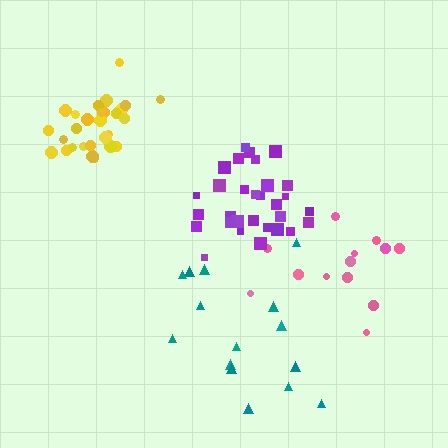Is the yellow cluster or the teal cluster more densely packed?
Yellow.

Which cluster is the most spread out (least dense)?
Teal.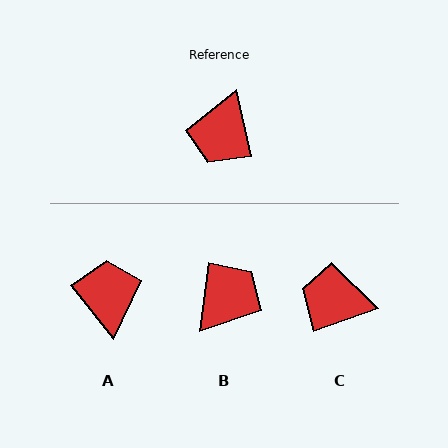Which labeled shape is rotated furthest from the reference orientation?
B, about 160 degrees away.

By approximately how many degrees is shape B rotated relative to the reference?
Approximately 160 degrees counter-clockwise.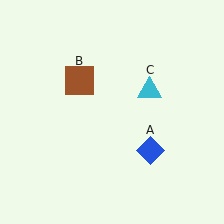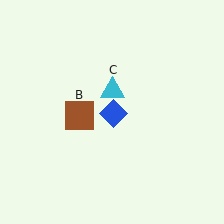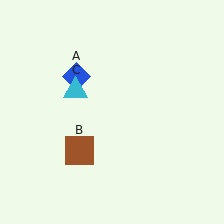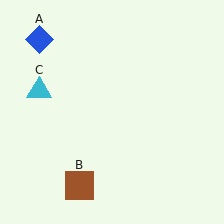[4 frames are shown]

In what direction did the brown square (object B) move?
The brown square (object B) moved down.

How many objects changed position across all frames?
3 objects changed position: blue diamond (object A), brown square (object B), cyan triangle (object C).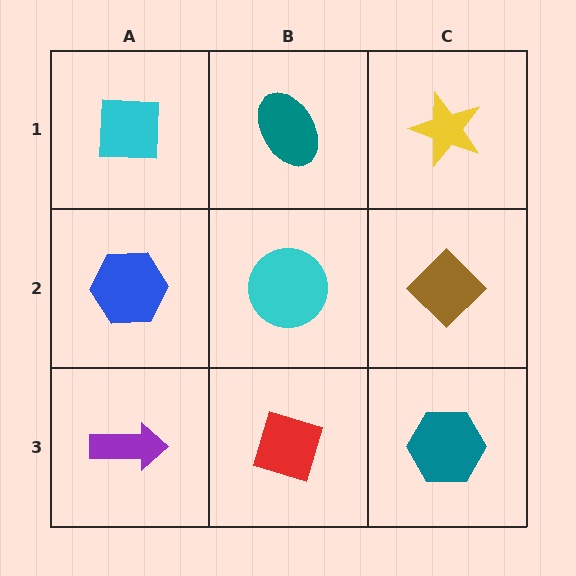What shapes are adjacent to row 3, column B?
A cyan circle (row 2, column B), a purple arrow (row 3, column A), a teal hexagon (row 3, column C).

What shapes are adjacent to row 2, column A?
A cyan square (row 1, column A), a purple arrow (row 3, column A), a cyan circle (row 2, column B).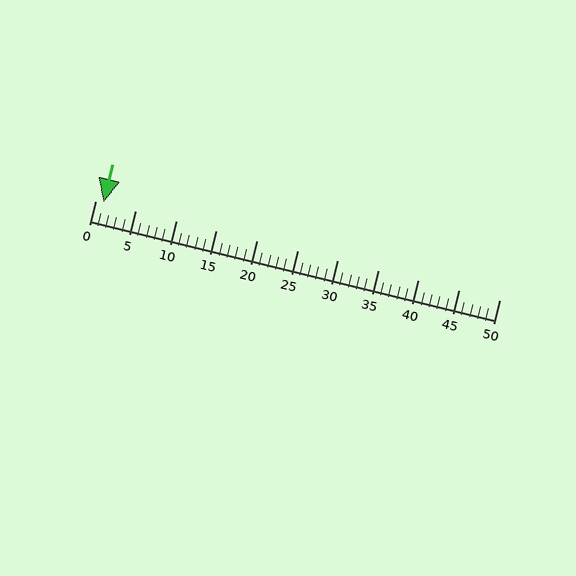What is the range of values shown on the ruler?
The ruler shows values from 0 to 50.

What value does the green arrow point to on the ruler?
The green arrow points to approximately 1.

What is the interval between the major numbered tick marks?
The major tick marks are spaced 5 units apart.